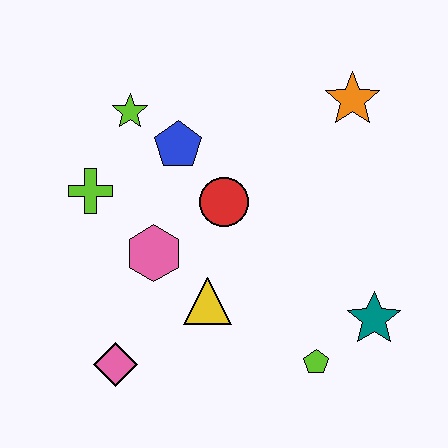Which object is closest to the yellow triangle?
The pink hexagon is closest to the yellow triangle.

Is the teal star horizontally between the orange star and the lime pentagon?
No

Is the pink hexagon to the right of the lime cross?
Yes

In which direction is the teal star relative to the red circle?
The teal star is to the right of the red circle.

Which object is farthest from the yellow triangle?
The orange star is farthest from the yellow triangle.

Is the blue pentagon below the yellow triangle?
No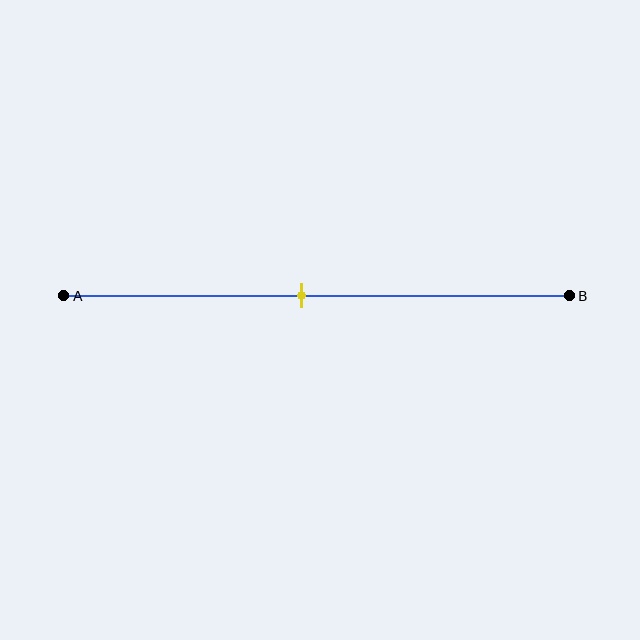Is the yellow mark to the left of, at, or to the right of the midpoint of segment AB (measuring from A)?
The yellow mark is approximately at the midpoint of segment AB.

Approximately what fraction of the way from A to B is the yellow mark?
The yellow mark is approximately 45% of the way from A to B.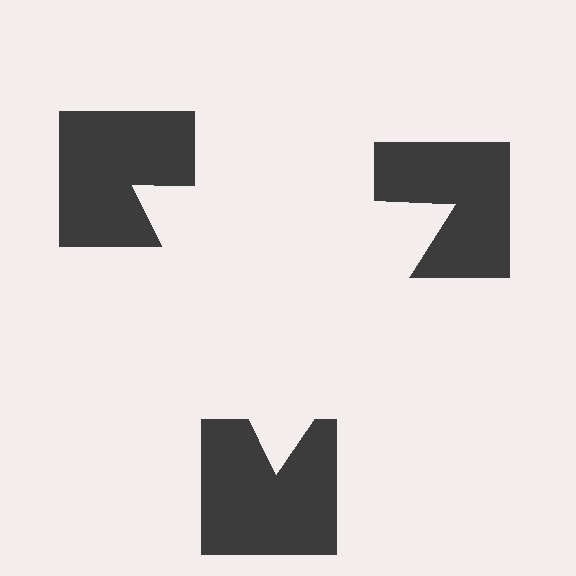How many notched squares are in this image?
There are 3 — one at each vertex of the illusory triangle.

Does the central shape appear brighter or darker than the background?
It typically appears slightly brighter than the background, even though no actual brightness change is drawn.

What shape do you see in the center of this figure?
An illusory triangle — its edges are inferred from the aligned wedge cuts in the notched squares, not physically drawn.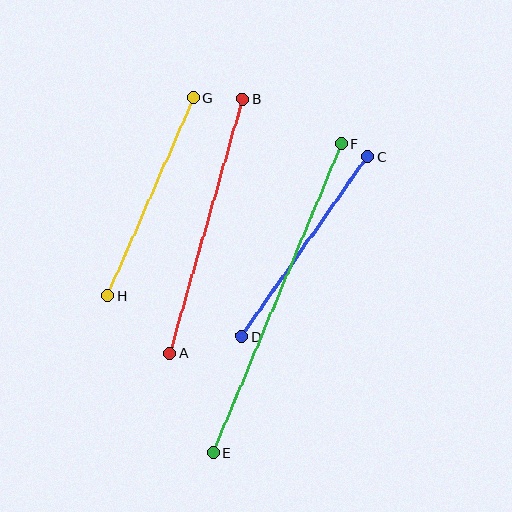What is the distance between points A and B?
The distance is approximately 264 pixels.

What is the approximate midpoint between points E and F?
The midpoint is at approximately (277, 298) pixels.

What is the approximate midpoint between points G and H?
The midpoint is at approximately (151, 197) pixels.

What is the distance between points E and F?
The distance is approximately 334 pixels.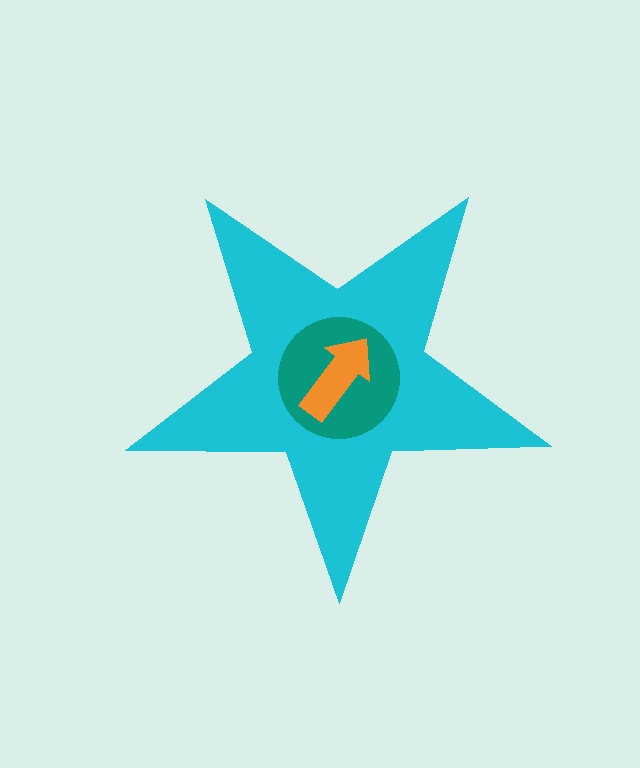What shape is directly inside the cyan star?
The teal circle.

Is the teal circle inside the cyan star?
Yes.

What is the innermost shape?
The orange arrow.